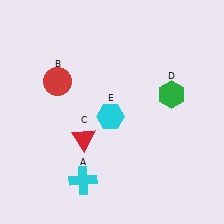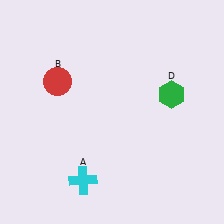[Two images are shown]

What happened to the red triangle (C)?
The red triangle (C) was removed in Image 2. It was in the bottom-left area of Image 1.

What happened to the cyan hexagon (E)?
The cyan hexagon (E) was removed in Image 2. It was in the bottom-left area of Image 1.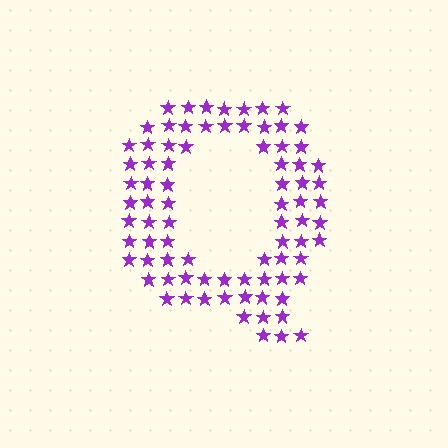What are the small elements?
The small elements are stars.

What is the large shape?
The large shape is the letter Q.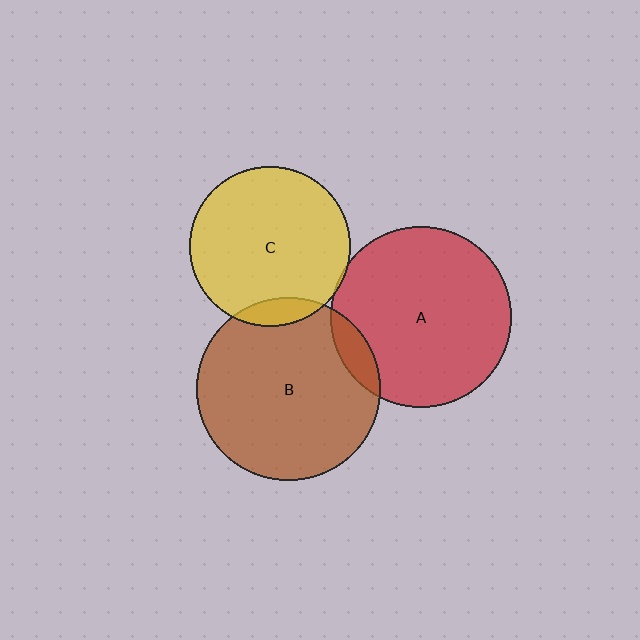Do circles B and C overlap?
Yes.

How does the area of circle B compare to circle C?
Approximately 1.3 times.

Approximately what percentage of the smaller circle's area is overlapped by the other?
Approximately 10%.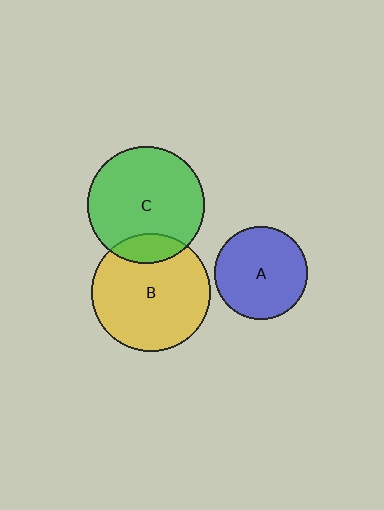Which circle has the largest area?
Circle B (yellow).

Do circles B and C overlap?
Yes.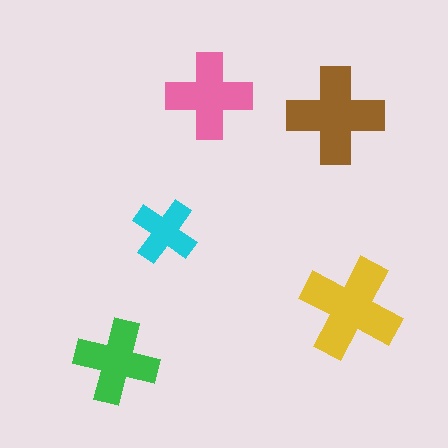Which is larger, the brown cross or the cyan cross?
The brown one.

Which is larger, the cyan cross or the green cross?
The green one.